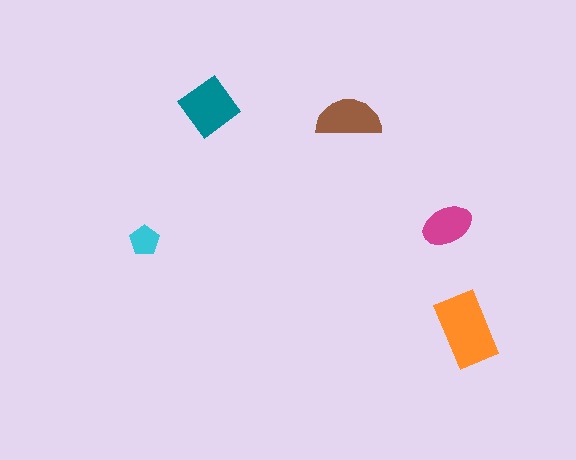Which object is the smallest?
The cyan pentagon.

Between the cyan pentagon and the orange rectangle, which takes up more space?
The orange rectangle.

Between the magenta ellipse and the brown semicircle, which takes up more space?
The brown semicircle.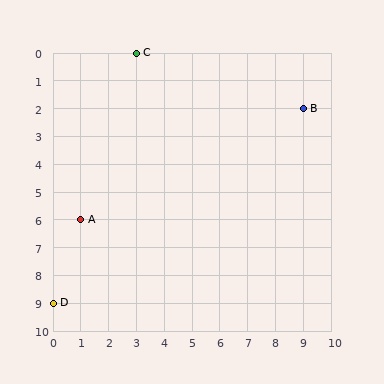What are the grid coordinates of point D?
Point D is at grid coordinates (0, 9).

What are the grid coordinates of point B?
Point B is at grid coordinates (9, 2).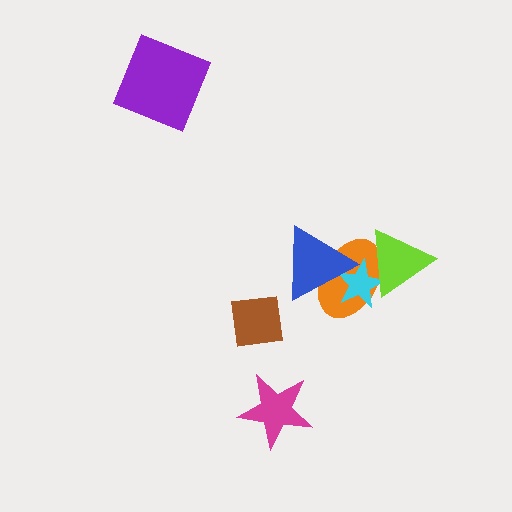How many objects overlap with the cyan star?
3 objects overlap with the cyan star.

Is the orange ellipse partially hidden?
Yes, it is partially covered by another shape.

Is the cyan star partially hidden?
Yes, it is partially covered by another shape.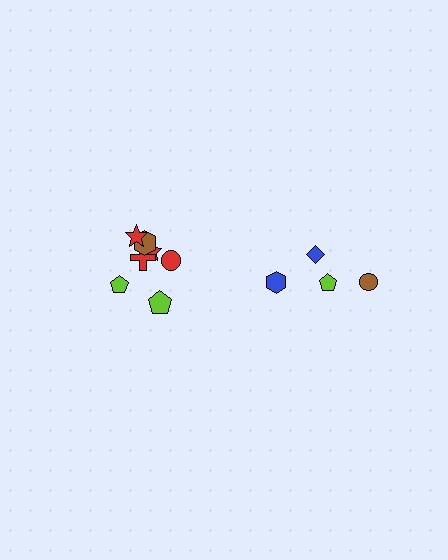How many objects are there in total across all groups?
There are 11 objects.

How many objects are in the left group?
There are 7 objects.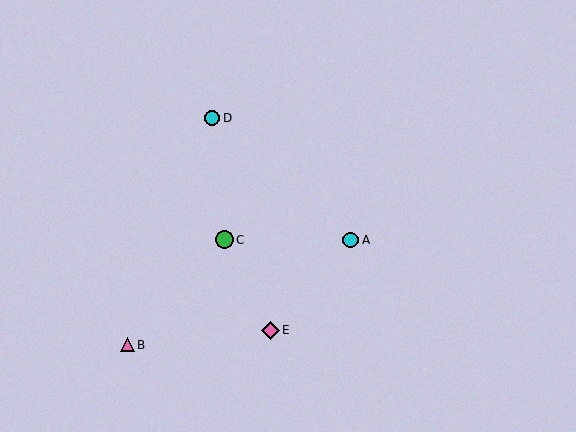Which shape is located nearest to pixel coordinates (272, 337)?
The pink diamond (labeled E) at (270, 330) is nearest to that location.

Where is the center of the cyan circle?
The center of the cyan circle is at (351, 240).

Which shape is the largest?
The green circle (labeled C) is the largest.